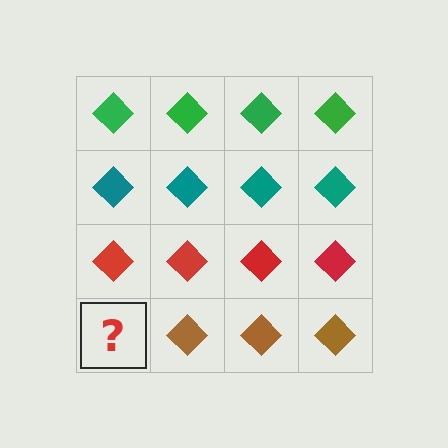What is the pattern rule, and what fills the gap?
The rule is that each row has a consistent color. The gap should be filled with a brown diamond.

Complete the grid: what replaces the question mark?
The question mark should be replaced with a brown diamond.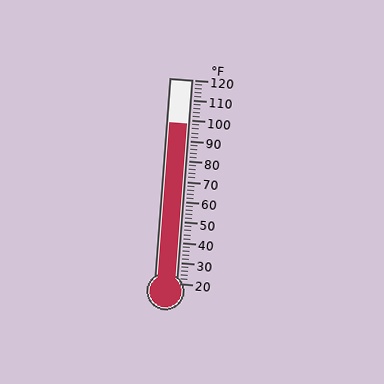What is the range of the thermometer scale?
The thermometer scale ranges from 20°F to 120°F.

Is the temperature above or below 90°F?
The temperature is above 90°F.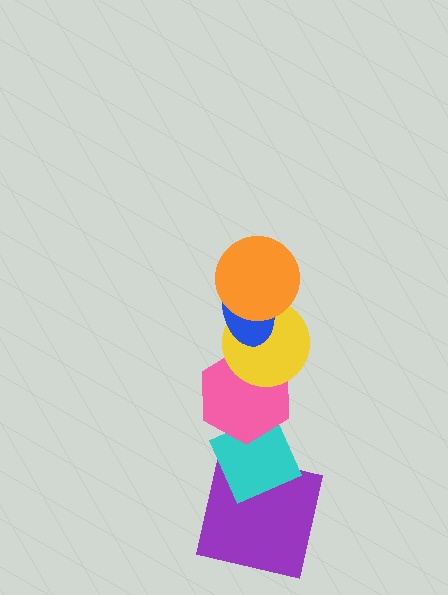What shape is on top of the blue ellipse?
The orange circle is on top of the blue ellipse.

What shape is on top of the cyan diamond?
The pink hexagon is on top of the cyan diamond.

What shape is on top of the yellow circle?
The blue ellipse is on top of the yellow circle.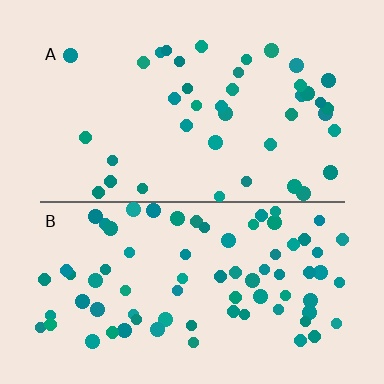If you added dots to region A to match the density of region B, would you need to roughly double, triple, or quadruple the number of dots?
Approximately double.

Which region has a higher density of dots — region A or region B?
B (the bottom).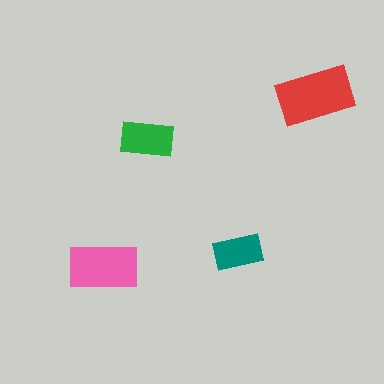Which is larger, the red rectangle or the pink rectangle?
The red one.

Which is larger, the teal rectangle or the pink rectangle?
The pink one.